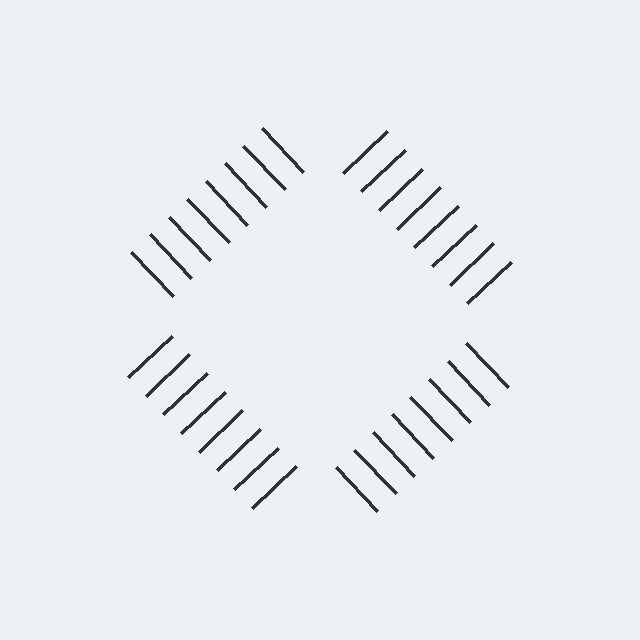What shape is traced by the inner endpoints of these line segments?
An illusory square — the line segments terminate on its edges but no continuous stroke is drawn.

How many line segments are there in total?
32 — 8 along each of the 4 edges.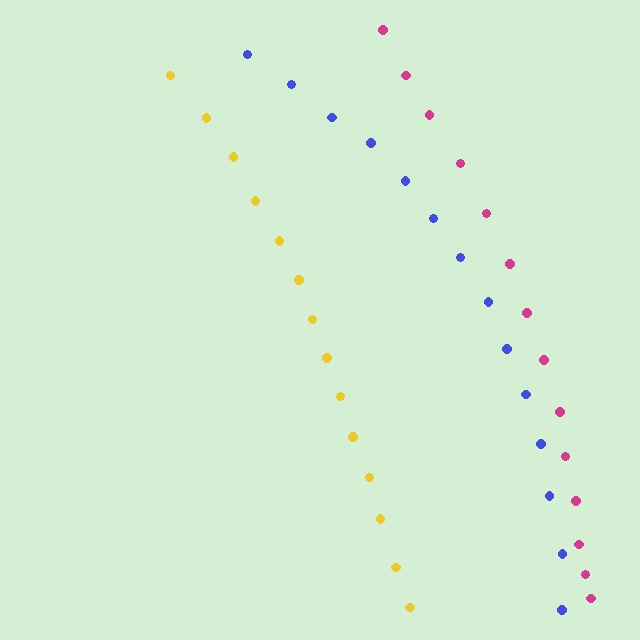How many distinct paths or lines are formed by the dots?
There are 3 distinct paths.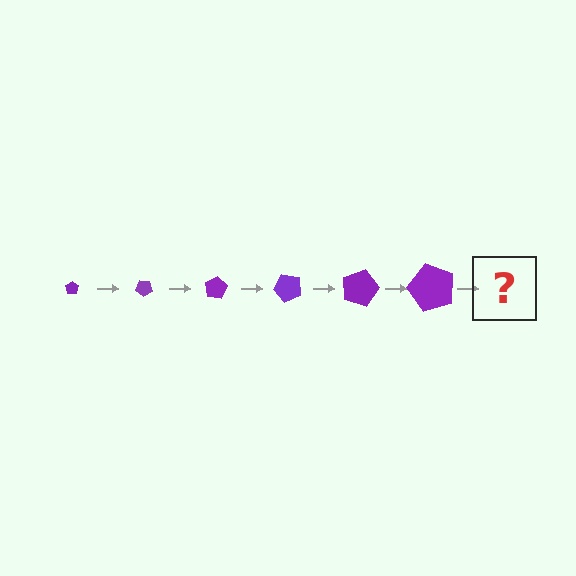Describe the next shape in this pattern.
It should be a pentagon, larger than the previous one and rotated 240 degrees from the start.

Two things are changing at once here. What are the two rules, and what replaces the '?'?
The two rules are that the pentagon grows larger each step and it rotates 40 degrees each step. The '?' should be a pentagon, larger than the previous one and rotated 240 degrees from the start.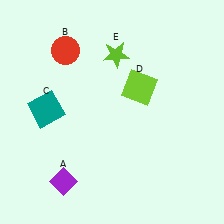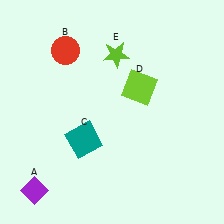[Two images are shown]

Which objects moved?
The objects that moved are: the purple diamond (A), the teal square (C).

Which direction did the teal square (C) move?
The teal square (C) moved right.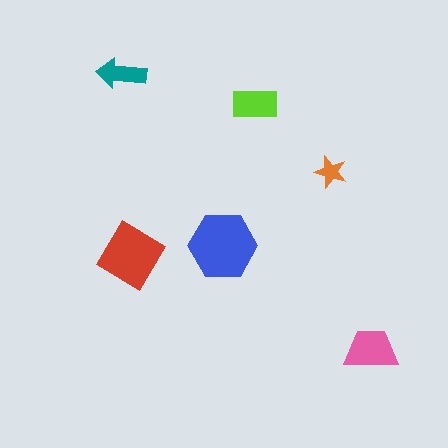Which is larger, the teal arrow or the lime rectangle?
The lime rectangle.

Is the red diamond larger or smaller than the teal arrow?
Larger.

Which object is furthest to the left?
The teal arrow is leftmost.